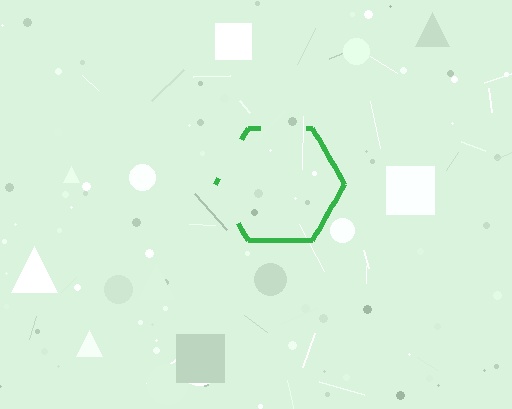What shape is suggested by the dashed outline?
The dashed outline suggests a hexagon.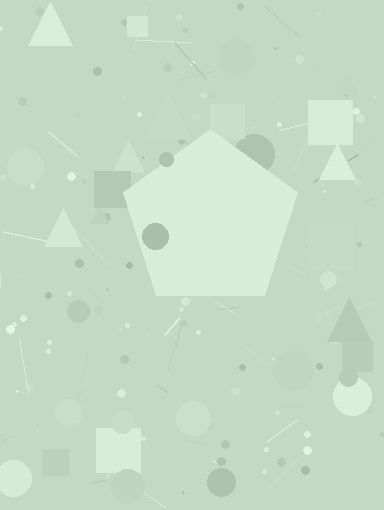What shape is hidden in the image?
A pentagon is hidden in the image.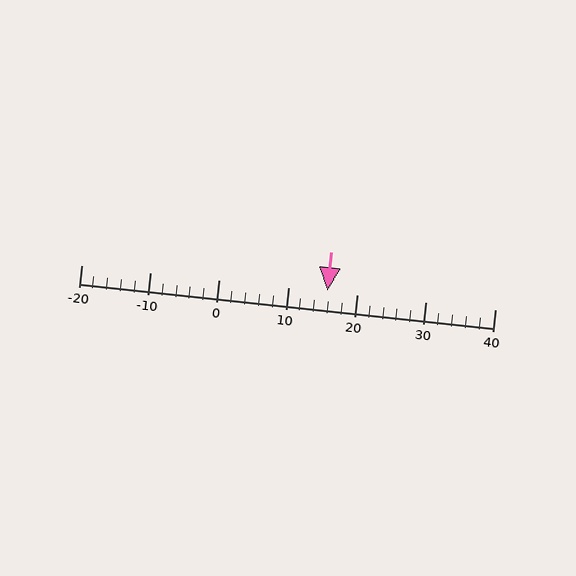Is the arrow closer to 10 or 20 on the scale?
The arrow is closer to 20.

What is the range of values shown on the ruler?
The ruler shows values from -20 to 40.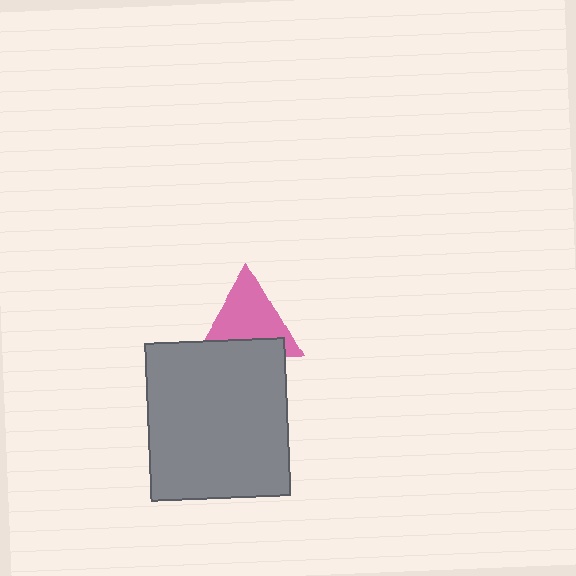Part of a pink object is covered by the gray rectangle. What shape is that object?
It is a triangle.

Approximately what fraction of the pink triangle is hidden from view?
Roughly 32% of the pink triangle is hidden behind the gray rectangle.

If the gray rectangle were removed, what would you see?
You would see the complete pink triangle.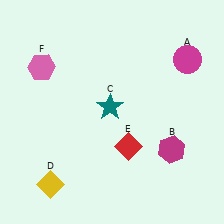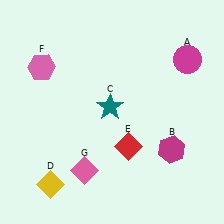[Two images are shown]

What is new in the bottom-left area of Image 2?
A pink diamond (G) was added in the bottom-left area of Image 2.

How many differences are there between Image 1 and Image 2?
There is 1 difference between the two images.